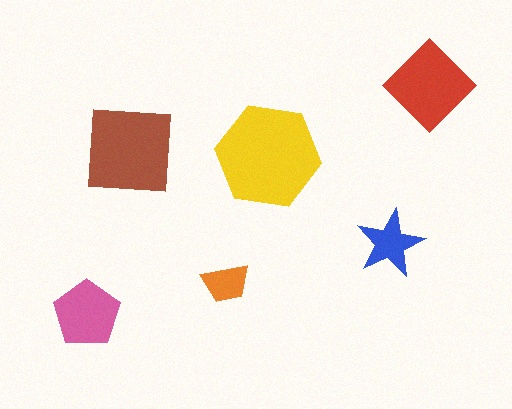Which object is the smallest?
The orange trapezoid.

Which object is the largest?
The yellow hexagon.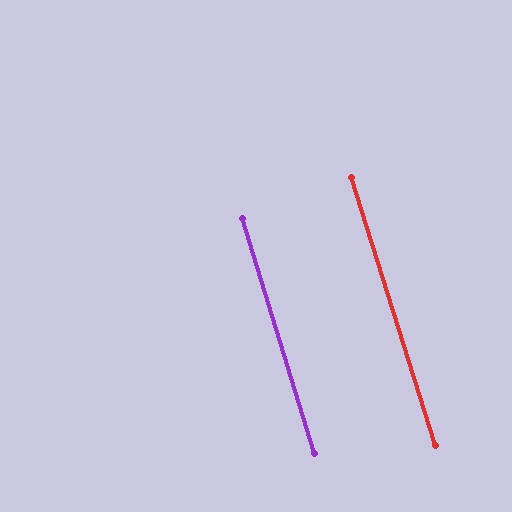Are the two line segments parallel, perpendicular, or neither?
Parallel — their directions differ by only 0.1°.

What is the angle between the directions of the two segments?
Approximately 0 degrees.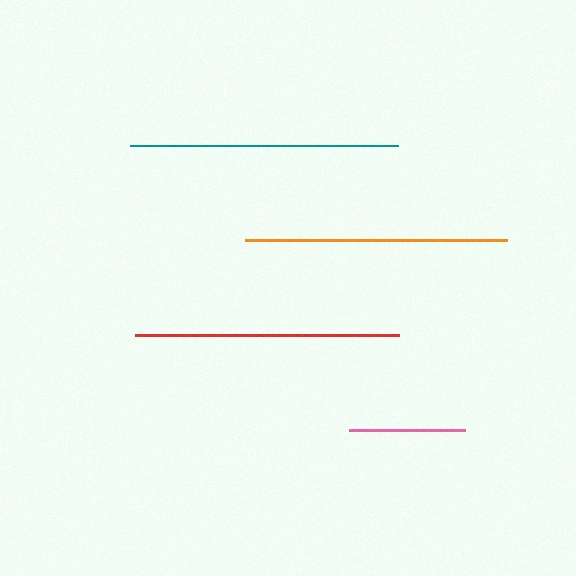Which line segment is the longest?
The teal line is the longest at approximately 268 pixels.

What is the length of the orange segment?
The orange segment is approximately 261 pixels long.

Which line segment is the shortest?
The pink line is the shortest at approximately 116 pixels.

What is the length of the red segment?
The red segment is approximately 263 pixels long.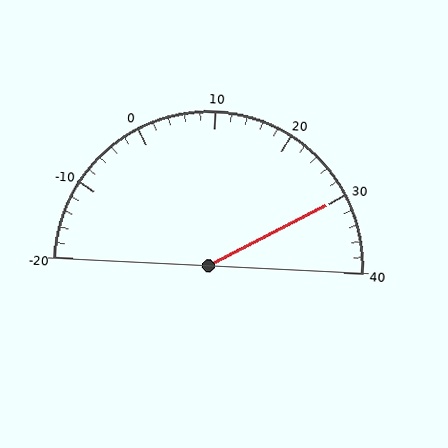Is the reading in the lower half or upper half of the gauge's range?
The reading is in the upper half of the range (-20 to 40).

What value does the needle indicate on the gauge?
The needle indicates approximately 30.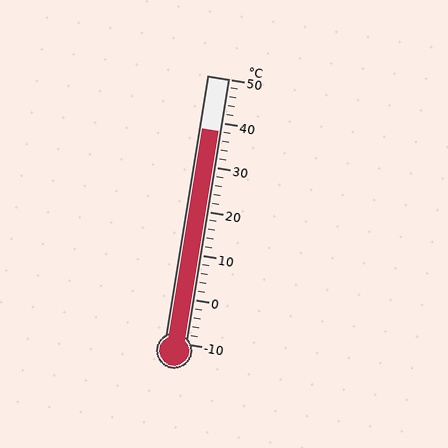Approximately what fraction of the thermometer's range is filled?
The thermometer is filled to approximately 80% of its range.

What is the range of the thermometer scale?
The thermometer scale ranges from -10°C to 50°C.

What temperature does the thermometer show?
The thermometer shows approximately 38°C.